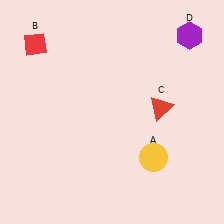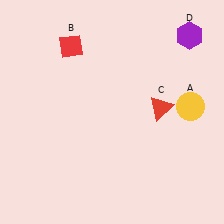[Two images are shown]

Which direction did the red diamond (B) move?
The red diamond (B) moved right.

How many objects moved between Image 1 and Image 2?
2 objects moved between the two images.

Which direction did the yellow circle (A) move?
The yellow circle (A) moved up.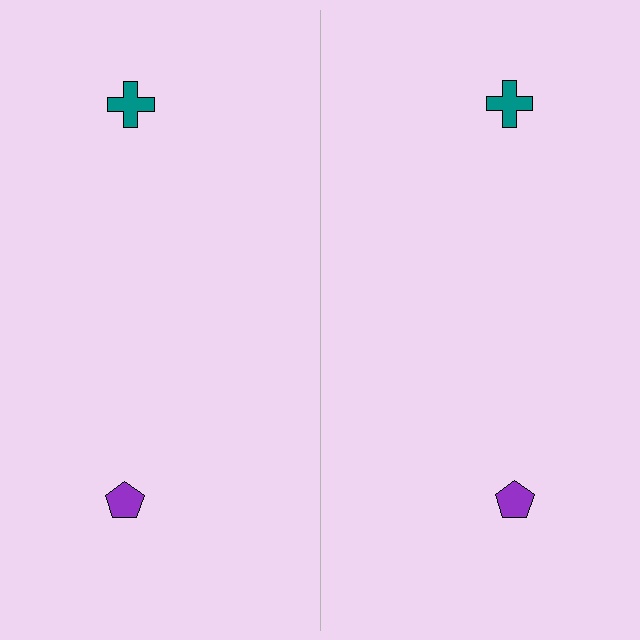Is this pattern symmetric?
Yes, this pattern has bilateral (reflection) symmetry.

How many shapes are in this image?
There are 4 shapes in this image.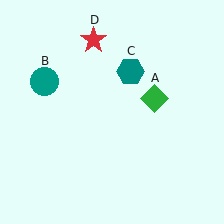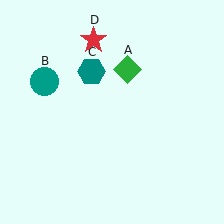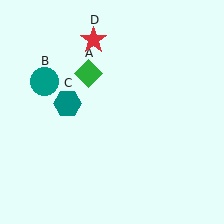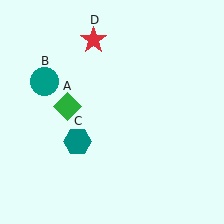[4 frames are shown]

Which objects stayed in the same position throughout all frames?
Teal circle (object B) and red star (object D) remained stationary.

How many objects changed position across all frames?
2 objects changed position: green diamond (object A), teal hexagon (object C).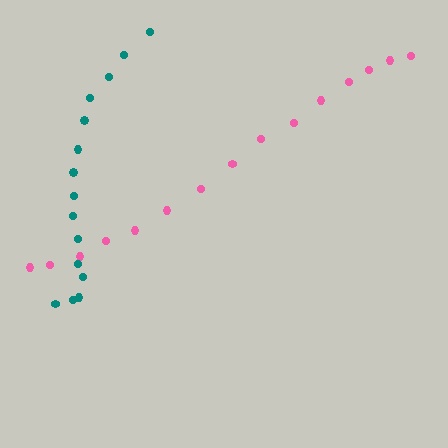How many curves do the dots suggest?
There are 2 distinct paths.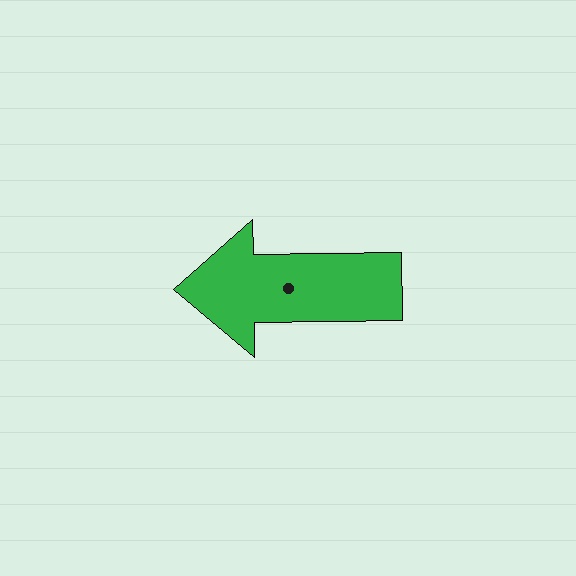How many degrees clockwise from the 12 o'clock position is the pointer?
Approximately 269 degrees.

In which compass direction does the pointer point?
West.